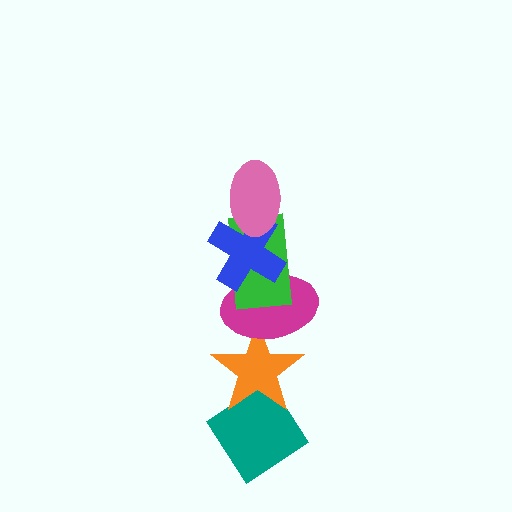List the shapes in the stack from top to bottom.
From top to bottom: the pink ellipse, the blue cross, the green rectangle, the magenta ellipse, the orange star, the teal diamond.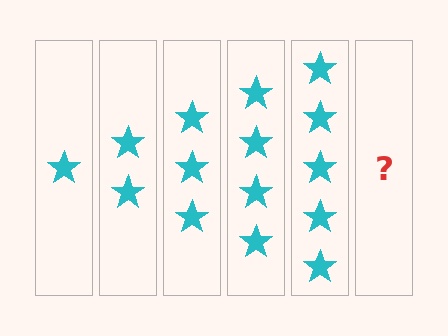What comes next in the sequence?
The next element should be 6 stars.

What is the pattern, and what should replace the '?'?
The pattern is that each step adds one more star. The '?' should be 6 stars.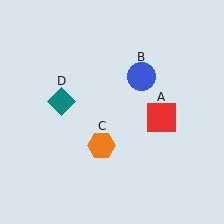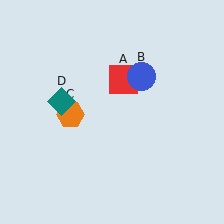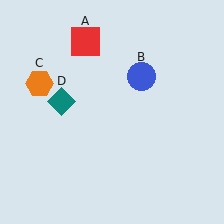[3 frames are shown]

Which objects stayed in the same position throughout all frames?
Blue circle (object B) and teal diamond (object D) remained stationary.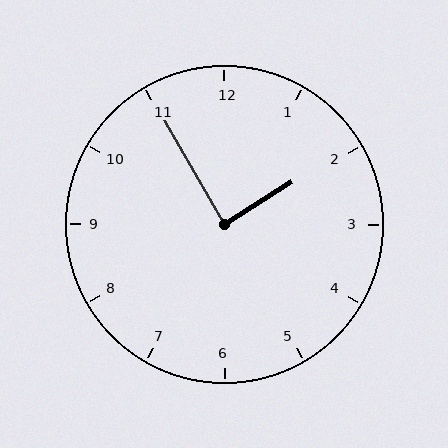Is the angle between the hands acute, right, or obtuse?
It is right.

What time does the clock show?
1:55.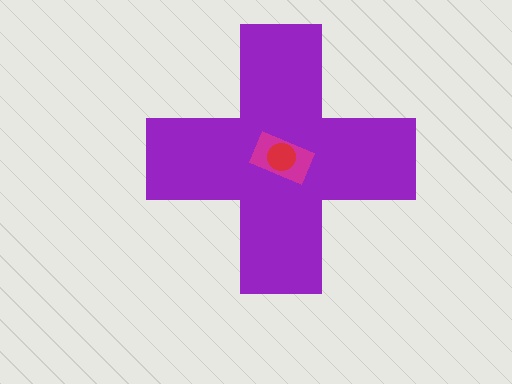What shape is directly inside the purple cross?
The magenta rectangle.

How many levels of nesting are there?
3.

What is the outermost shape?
The purple cross.